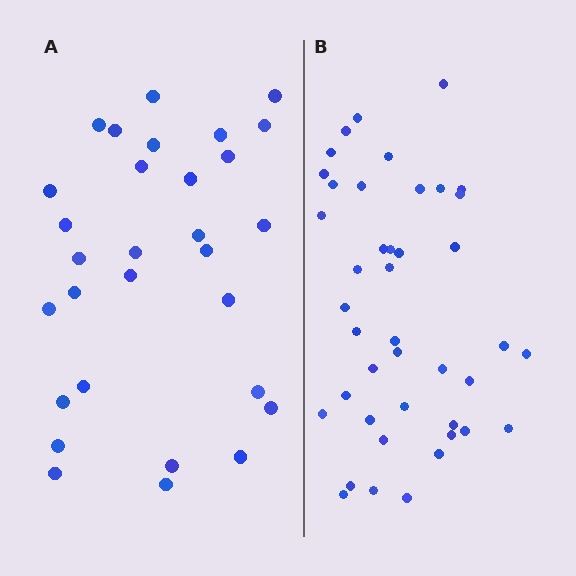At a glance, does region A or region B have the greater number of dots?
Region B (the right region) has more dots.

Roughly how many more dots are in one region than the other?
Region B has roughly 12 or so more dots than region A.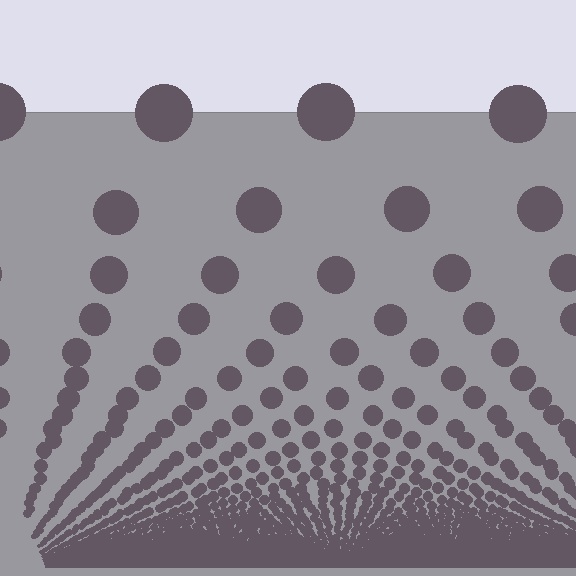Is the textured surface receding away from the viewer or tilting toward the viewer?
The surface appears to tilt toward the viewer. Texture elements get larger and sparser toward the top.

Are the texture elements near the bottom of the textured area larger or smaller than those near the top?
Smaller. The gradient is inverted — elements near the bottom are smaller and denser.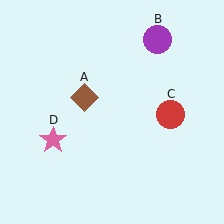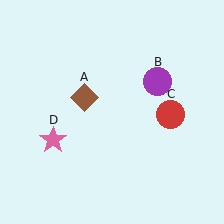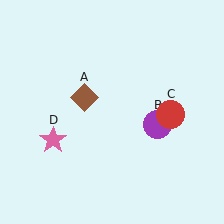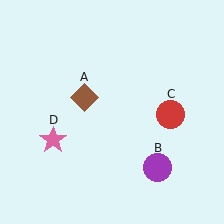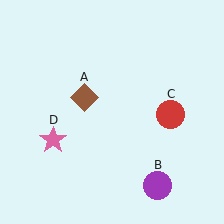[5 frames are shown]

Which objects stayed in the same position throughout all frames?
Brown diamond (object A) and red circle (object C) and pink star (object D) remained stationary.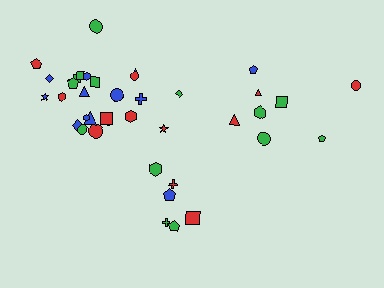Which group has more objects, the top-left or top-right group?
The top-left group.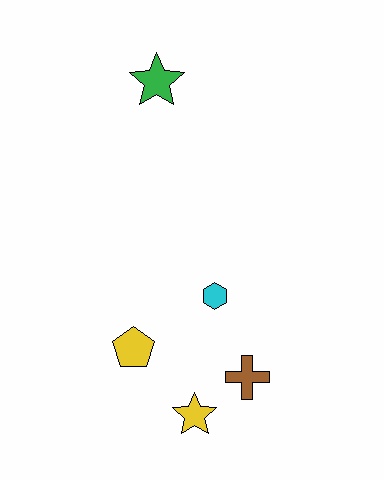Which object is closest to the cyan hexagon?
The brown cross is closest to the cyan hexagon.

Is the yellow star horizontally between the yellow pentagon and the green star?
No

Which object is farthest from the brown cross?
The green star is farthest from the brown cross.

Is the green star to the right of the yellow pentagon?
Yes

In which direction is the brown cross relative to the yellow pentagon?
The brown cross is to the right of the yellow pentagon.